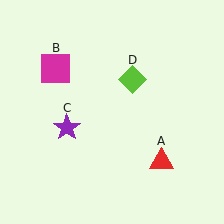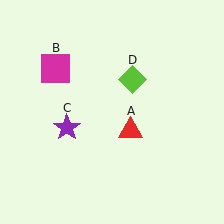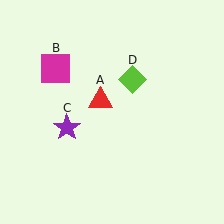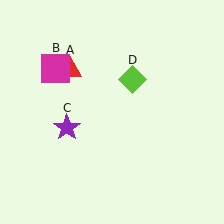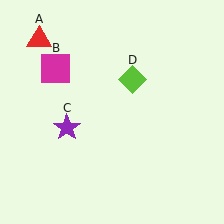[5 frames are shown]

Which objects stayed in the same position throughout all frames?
Magenta square (object B) and purple star (object C) and lime diamond (object D) remained stationary.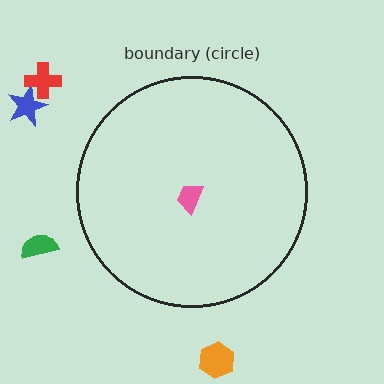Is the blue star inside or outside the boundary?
Outside.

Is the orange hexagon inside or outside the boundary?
Outside.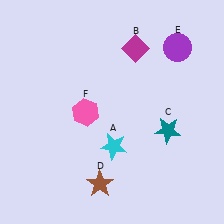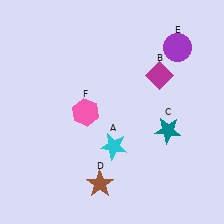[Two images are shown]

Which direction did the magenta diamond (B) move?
The magenta diamond (B) moved down.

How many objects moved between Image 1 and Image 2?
1 object moved between the two images.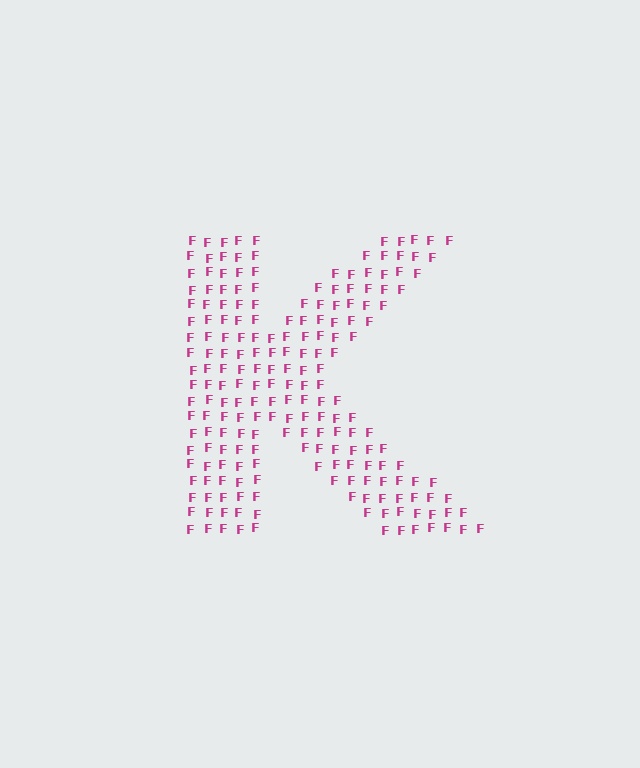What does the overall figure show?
The overall figure shows the letter K.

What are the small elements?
The small elements are letter F's.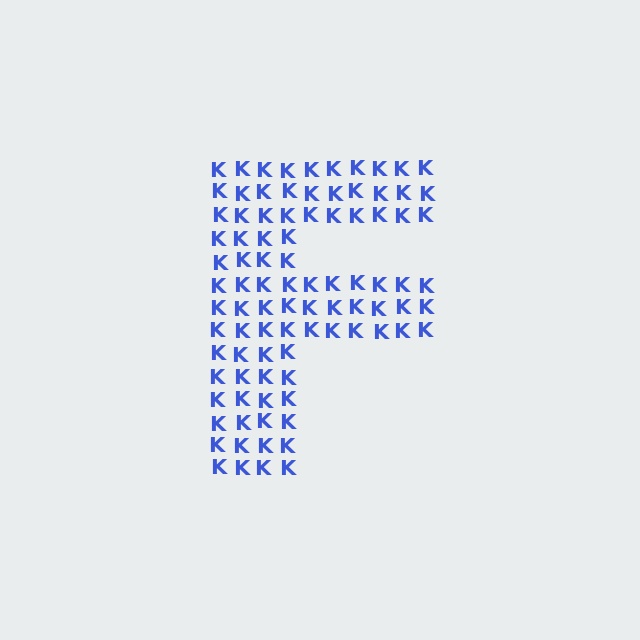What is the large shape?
The large shape is the letter F.